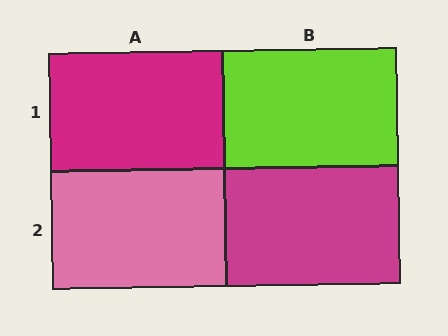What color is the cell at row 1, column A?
Magenta.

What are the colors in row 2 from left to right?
Pink, magenta.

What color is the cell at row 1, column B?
Lime.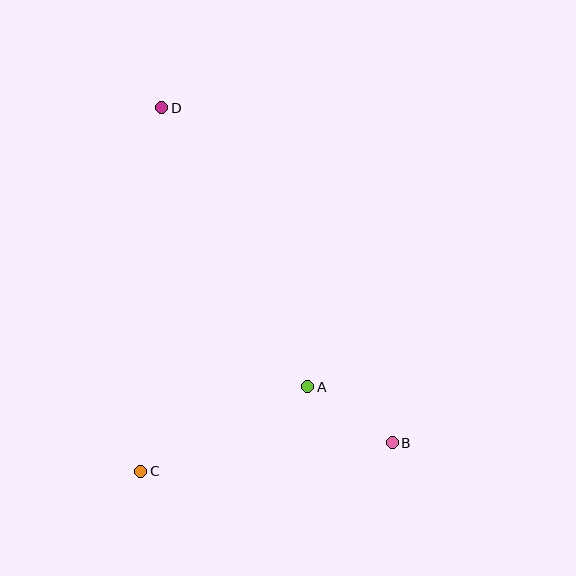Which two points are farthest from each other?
Points B and D are farthest from each other.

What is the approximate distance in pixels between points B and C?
The distance between B and C is approximately 253 pixels.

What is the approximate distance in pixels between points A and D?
The distance between A and D is approximately 315 pixels.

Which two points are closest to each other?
Points A and B are closest to each other.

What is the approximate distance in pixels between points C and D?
The distance between C and D is approximately 364 pixels.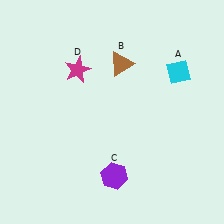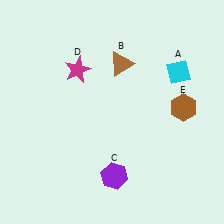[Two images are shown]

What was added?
A brown hexagon (E) was added in Image 2.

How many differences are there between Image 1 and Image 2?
There is 1 difference between the two images.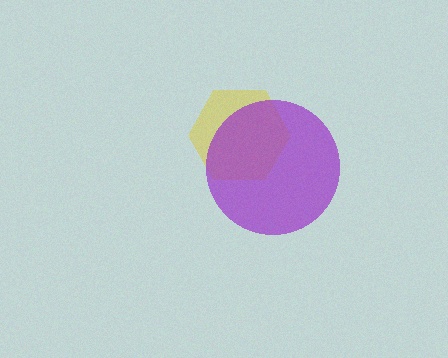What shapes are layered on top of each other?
The layered shapes are: a yellow hexagon, a purple circle.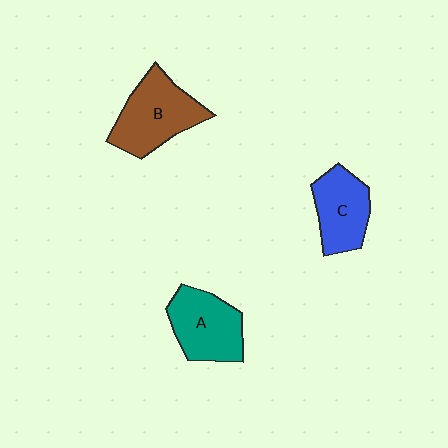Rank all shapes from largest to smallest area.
From largest to smallest: B (brown), A (teal), C (blue).